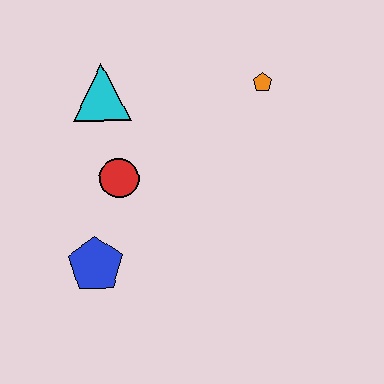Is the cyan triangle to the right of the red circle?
No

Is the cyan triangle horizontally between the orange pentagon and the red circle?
No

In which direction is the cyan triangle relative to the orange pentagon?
The cyan triangle is to the left of the orange pentagon.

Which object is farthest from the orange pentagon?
The blue pentagon is farthest from the orange pentagon.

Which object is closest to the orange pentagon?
The cyan triangle is closest to the orange pentagon.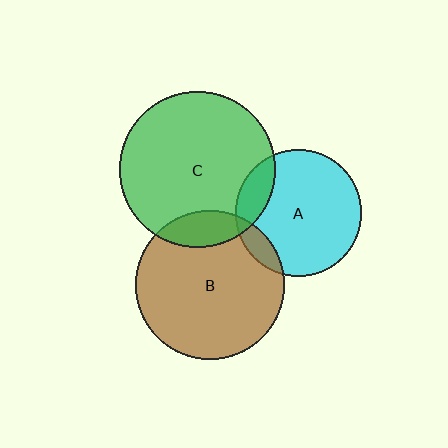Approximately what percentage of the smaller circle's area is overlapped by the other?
Approximately 15%.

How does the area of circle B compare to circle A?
Approximately 1.4 times.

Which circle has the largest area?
Circle C (green).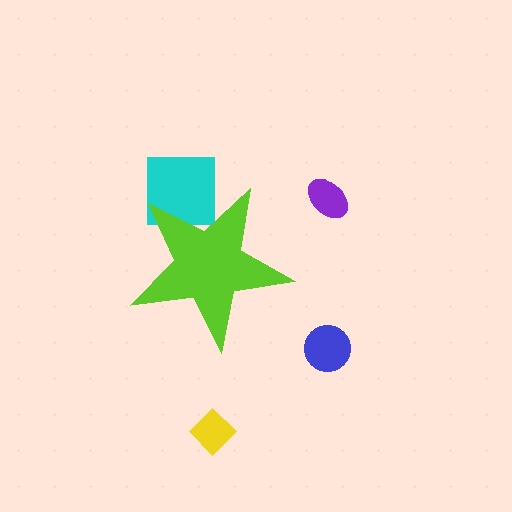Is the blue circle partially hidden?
No, the blue circle is fully visible.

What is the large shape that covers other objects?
A lime star.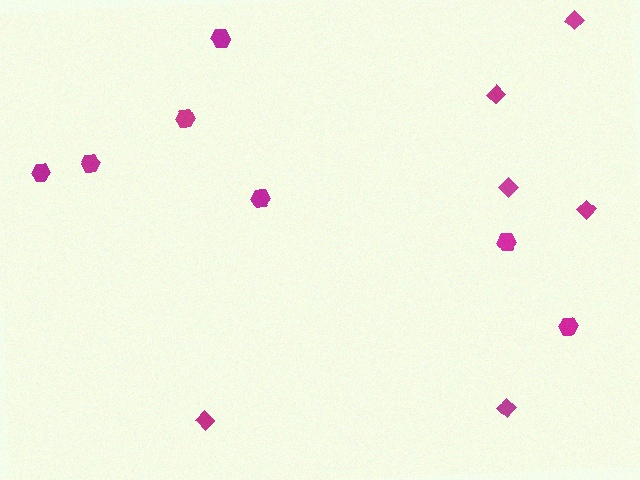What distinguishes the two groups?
There are 2 groups: one group of hexagons (7) and one group of diamonds (6).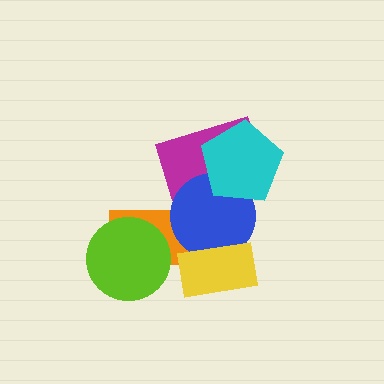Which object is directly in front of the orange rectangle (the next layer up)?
The blue circle is directly in front of the orange rectangle.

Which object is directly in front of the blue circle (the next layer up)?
The cyan pentagon is directly in front of the blue circle.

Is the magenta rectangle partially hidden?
Yes, it is partially covered by another shape.